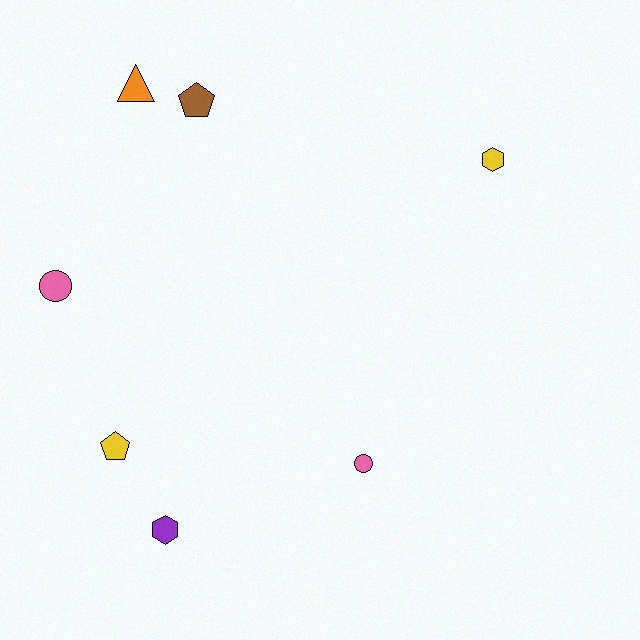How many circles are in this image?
There are 2 circles.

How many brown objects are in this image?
There is 1 brown object.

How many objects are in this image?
There are 7 objects.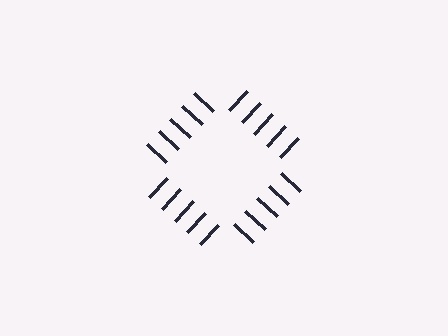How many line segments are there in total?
20 — 5 along each of the 4 edges.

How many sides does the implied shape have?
4 sides — the line-ends trace a square.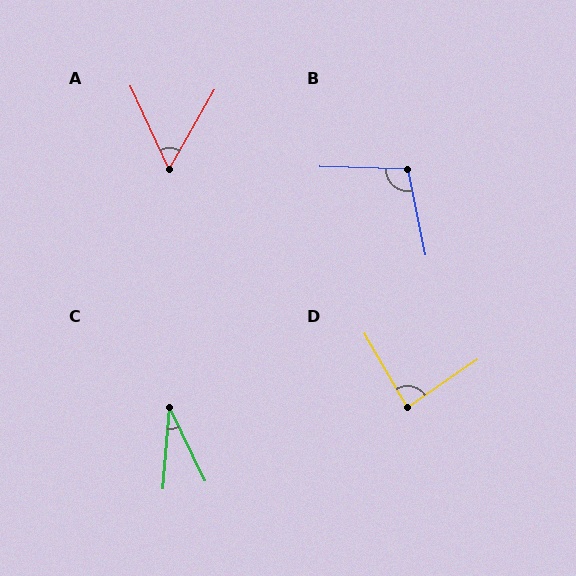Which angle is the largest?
B, at approximately 103 degrees.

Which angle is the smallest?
C, at approximately 30 degrees.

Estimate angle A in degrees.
Approximately 55 degrees.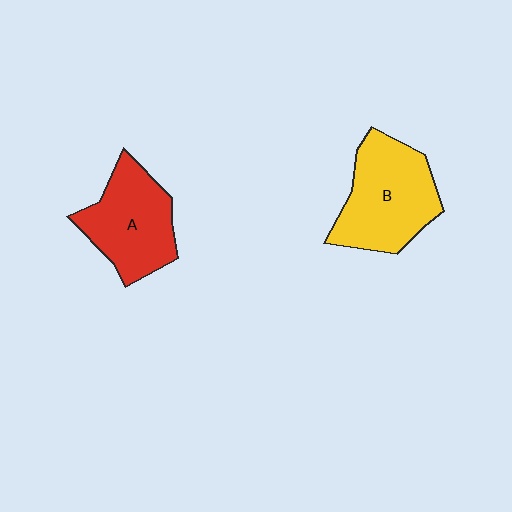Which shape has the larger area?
Shape B (yellow).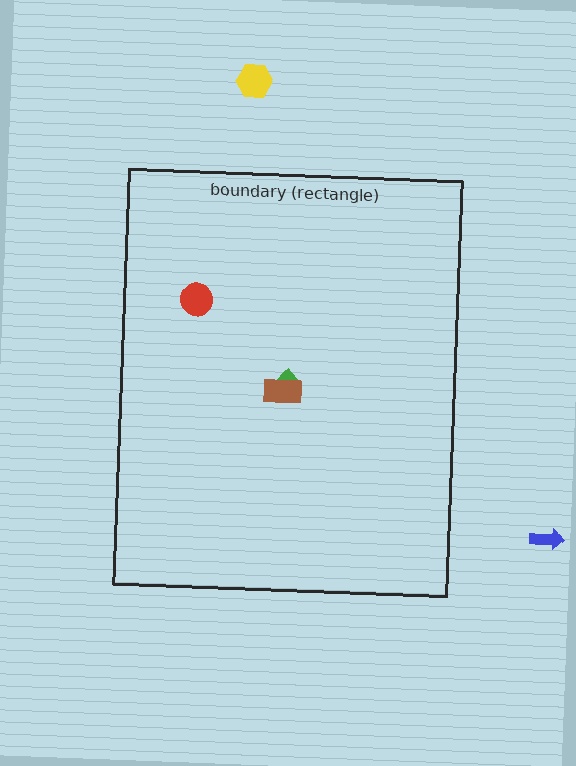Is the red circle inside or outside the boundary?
Inside.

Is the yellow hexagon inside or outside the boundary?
Outside.